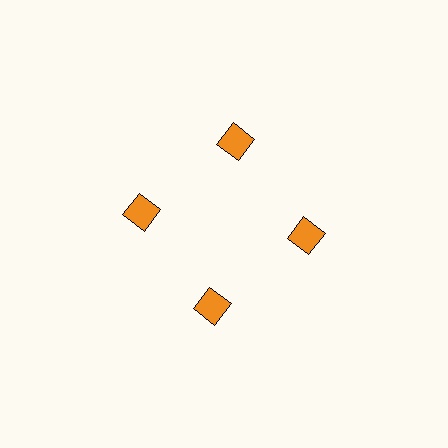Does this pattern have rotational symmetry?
Yes, this pattern has 4-fold rotational symmetry. It looks the same after rotating 90 degrees around the center.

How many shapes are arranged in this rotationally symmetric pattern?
There are 4 shapes, arranged in 4 groups of 1.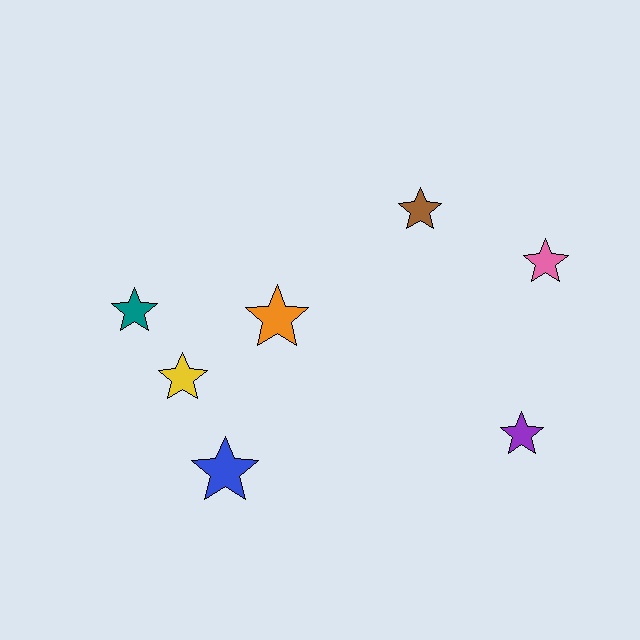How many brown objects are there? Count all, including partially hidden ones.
There is 1 brown object.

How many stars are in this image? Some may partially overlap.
There are 7 stars.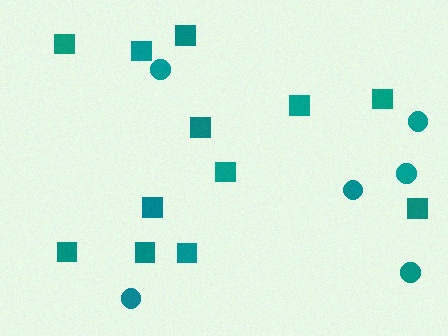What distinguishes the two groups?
There are 2 groups: one group of squares (12) and one group of circles (6).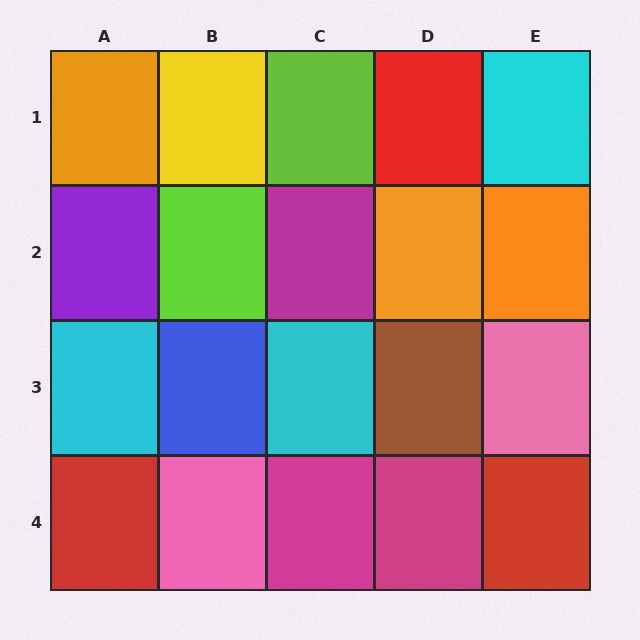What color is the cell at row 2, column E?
Orange.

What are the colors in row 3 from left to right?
Cyan, blue, cyan, brown, pink.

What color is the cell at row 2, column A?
Purple.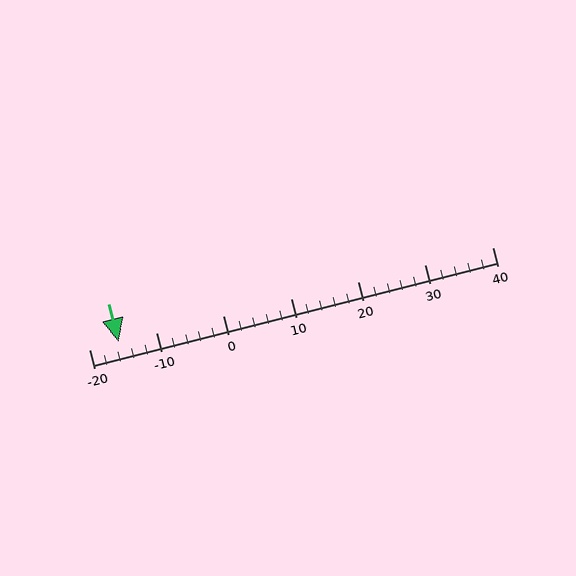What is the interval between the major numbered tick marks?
The major tick marks are spaced 10 units apart.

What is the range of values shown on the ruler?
The ruler shows values from -20 to 40.